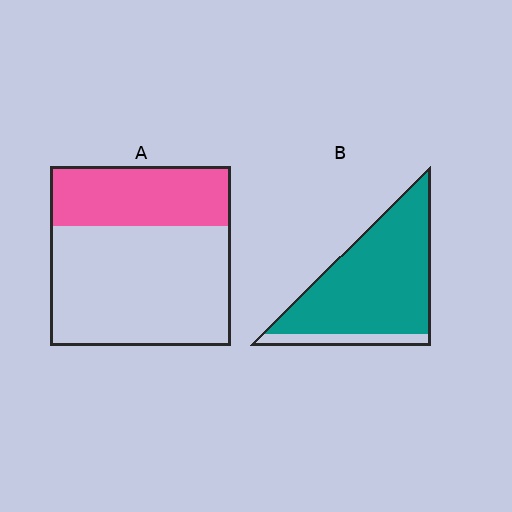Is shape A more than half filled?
No.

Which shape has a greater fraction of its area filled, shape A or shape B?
Shape B.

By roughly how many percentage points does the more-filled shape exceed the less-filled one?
By roughly 55 percentage points (B over A).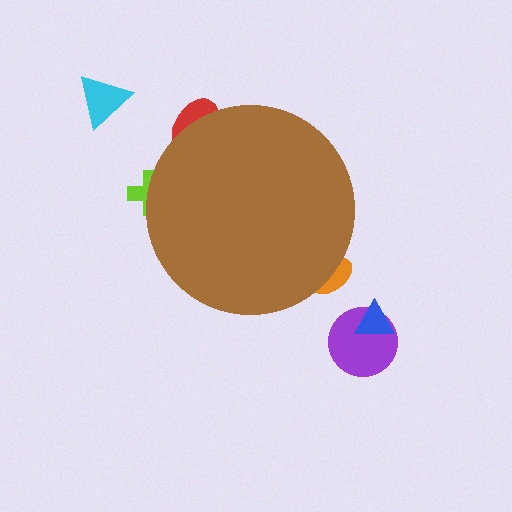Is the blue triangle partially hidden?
No, the blue triangle is fully visible.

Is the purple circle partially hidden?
No, the purple circle is fully visible.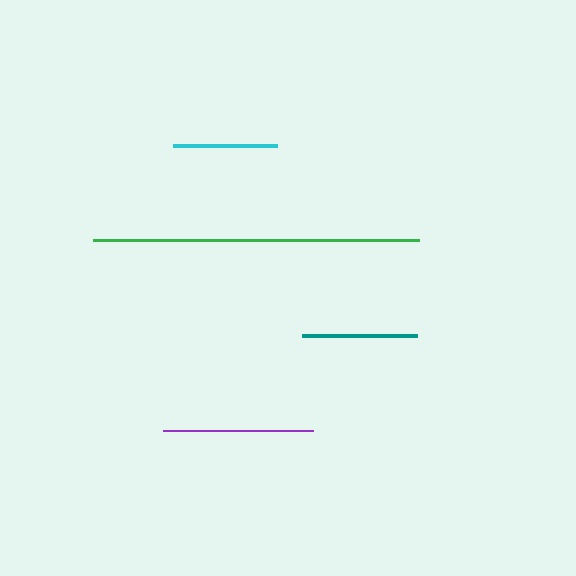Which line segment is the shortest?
The cyan line is the shortest at approximately 104 pixels.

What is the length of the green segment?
The green segment is approximately 326 pixels long.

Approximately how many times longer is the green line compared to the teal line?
The green line is approximately 2.8 times the length of the teal line.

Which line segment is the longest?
The green line is the longest at approximately 326 pixels.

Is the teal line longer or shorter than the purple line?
The purple line is longer than the teal line.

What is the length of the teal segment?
The teal segment is approximately 115 pixels long.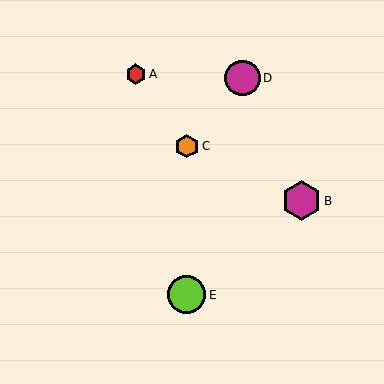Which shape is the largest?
The magenta hexagon (labeled B) is the largest.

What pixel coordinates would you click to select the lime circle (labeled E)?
Click at (187, 295) to select the lime circle E.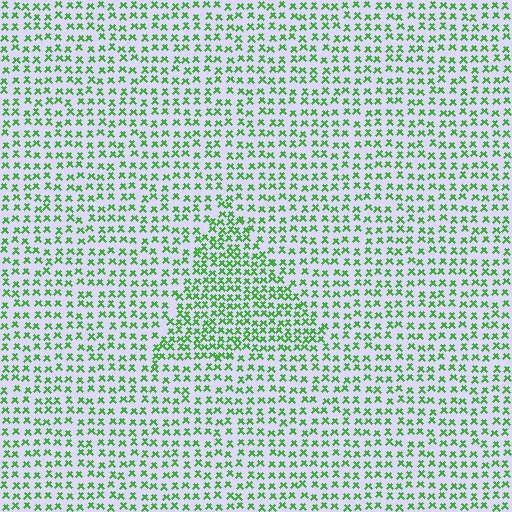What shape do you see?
I see a triangle.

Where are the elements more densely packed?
The elements are more densely packed inside the triangle boundary.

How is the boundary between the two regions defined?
The boundary is defined by a change in element density (approximately 1.6x ratio). All elements are the same color, size, and shape.